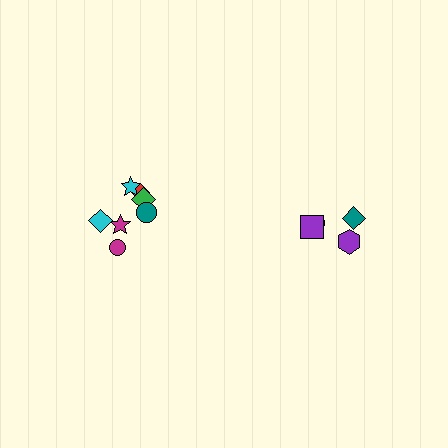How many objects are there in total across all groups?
There are 11 objects.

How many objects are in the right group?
There are 4 objects.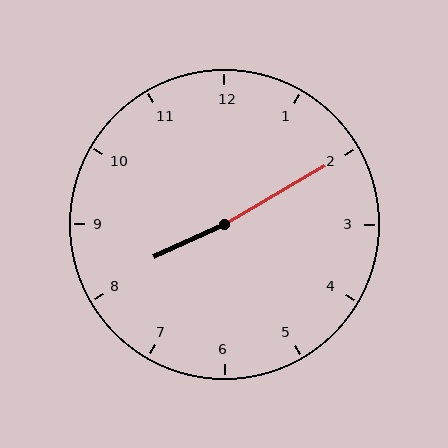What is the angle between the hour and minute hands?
Approximately 175 degrees.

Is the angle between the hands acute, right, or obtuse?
It is obtuse.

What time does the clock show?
8:10.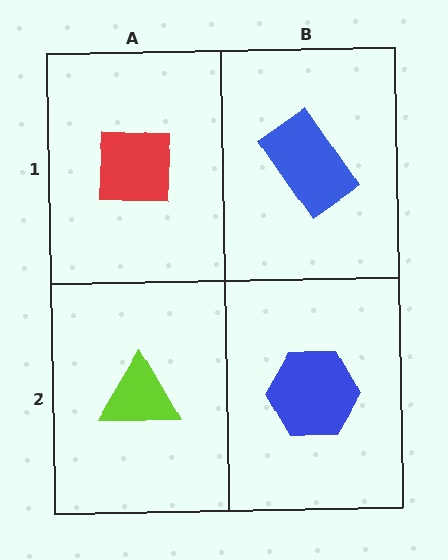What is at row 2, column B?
A blue hexagon.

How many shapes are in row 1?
2 shapes.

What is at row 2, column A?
A lime triangle.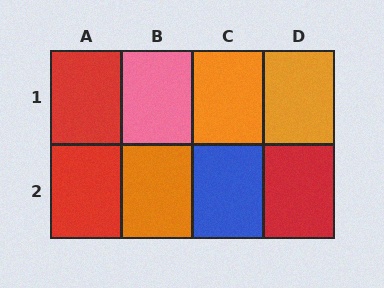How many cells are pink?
1 cell is pink.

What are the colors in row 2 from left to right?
Red, orange, blue, red.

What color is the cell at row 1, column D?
Orange.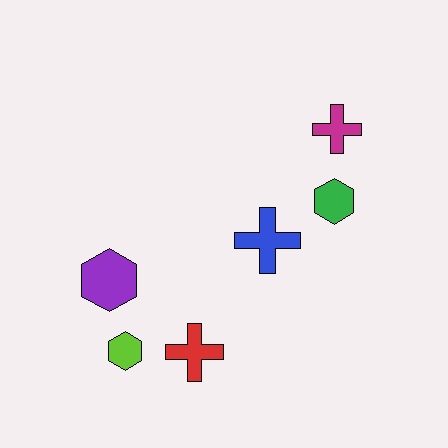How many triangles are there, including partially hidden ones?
There are no triangles.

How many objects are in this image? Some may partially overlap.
There are 6 objects.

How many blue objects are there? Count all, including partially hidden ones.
There is 1 blue object.